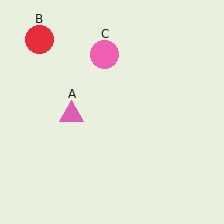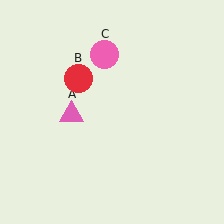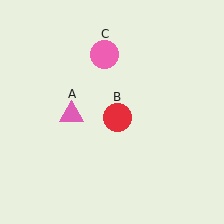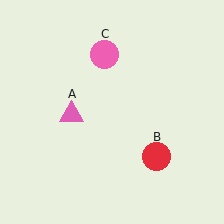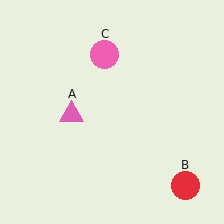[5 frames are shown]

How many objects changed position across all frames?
1 object changed position: red circle (object B).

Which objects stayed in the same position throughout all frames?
Pink triangle (object A) and pink circle (object C) remained stationary.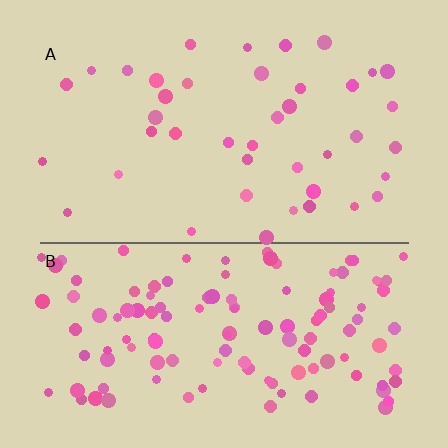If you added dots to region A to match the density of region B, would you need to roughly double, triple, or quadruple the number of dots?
Approximately triple.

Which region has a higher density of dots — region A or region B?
B (the bottom).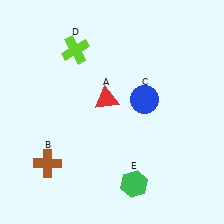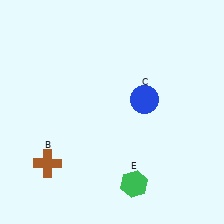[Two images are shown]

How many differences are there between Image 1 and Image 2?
There are 2 differences between the two images.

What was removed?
The red triangle (A), the lime cross (D) were removed in Image 2.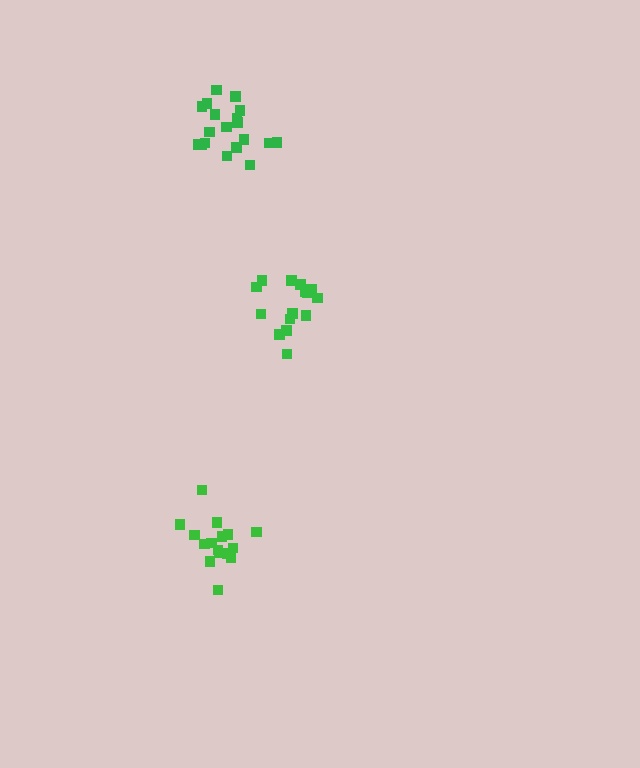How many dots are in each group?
Group 1: 15 dots, Group 2: 16 dots, Group 3: 19 dots (50 total).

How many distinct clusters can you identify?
There are 3 distinct clusters.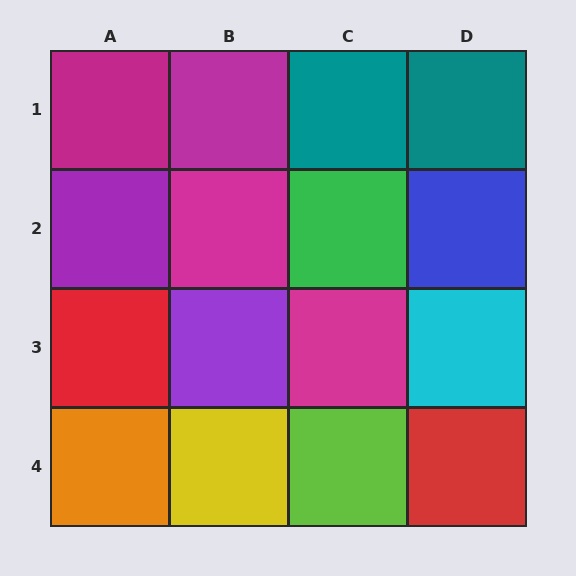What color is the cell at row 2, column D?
Blue.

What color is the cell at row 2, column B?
Magenta.